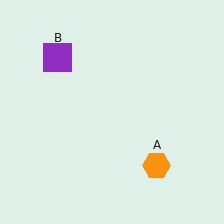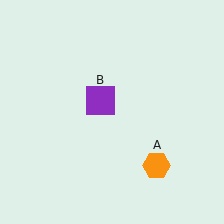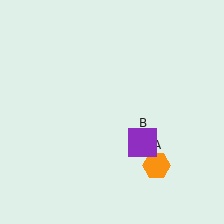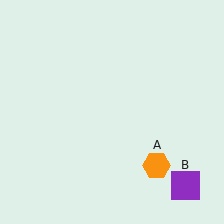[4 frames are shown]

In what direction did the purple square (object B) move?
The purple square (object B) moved down and to the right.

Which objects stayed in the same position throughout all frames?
Orange hexagon (object A) remained stationary.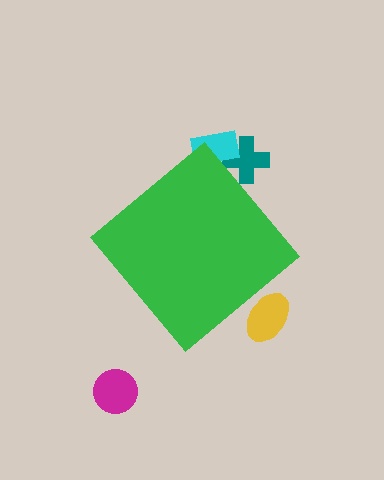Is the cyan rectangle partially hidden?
Yes, the cyan rectangle is partially hidden behind the green diamond.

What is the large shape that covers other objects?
A green diamond.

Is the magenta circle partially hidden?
No, the magenta circle is fully visible.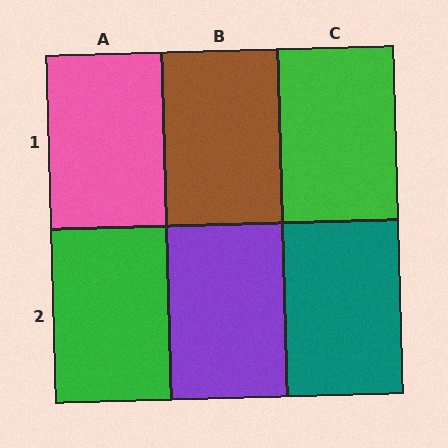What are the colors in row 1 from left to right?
Pink, brown, green.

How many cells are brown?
1 cell is brown.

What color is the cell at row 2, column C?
Teal.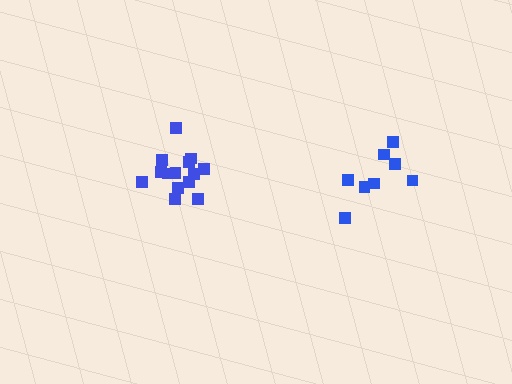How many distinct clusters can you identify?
There are 2 distinct clusters.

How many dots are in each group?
Group 1: 14 dots, Group 2: 8 dots (22 total).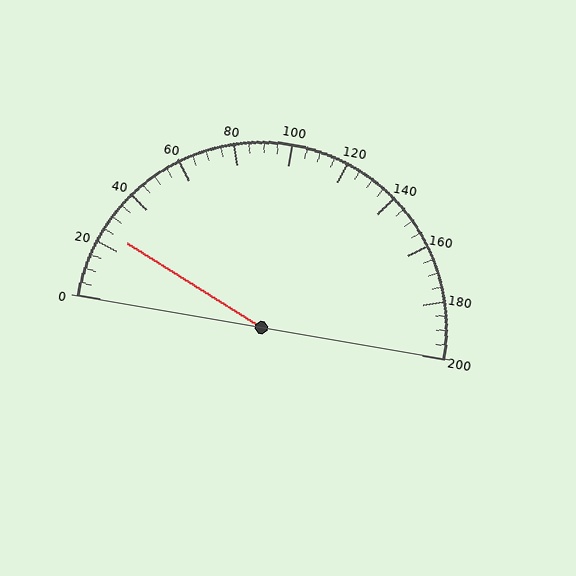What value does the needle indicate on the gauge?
The needle indicates approximately 25.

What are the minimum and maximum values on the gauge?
The gauge ranges from 0 to 200.